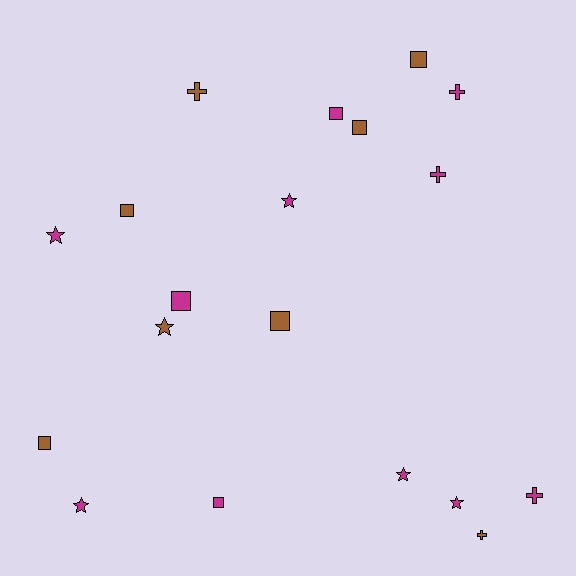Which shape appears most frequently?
Square, with 8 objects.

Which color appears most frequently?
Magenta, with 11 objects.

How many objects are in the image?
There are 19 objects.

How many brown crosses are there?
There are 2 brown crosses.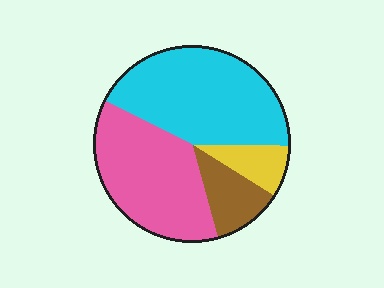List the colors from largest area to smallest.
From largest to smallest: cyan, pink, brown, yellow.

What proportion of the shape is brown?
Brown takes up about one eighth (1/8) of the shape.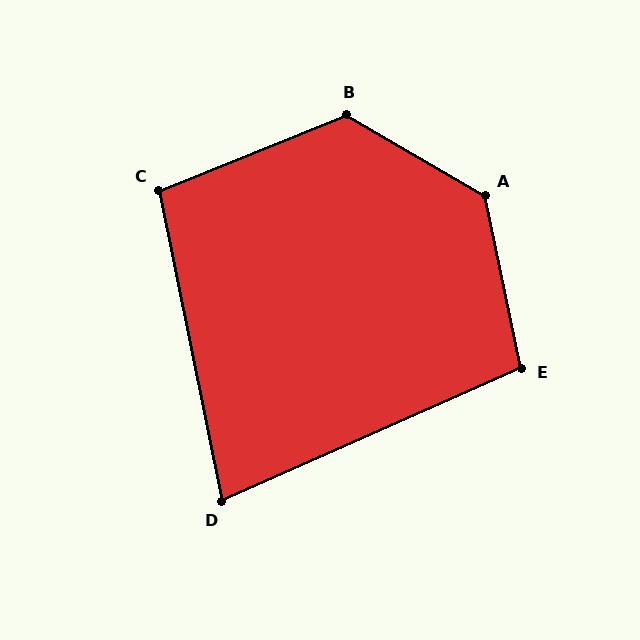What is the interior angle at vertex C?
Approximately 101 degrees (obtuse).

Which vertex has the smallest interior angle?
D, at approximately 77 degrees.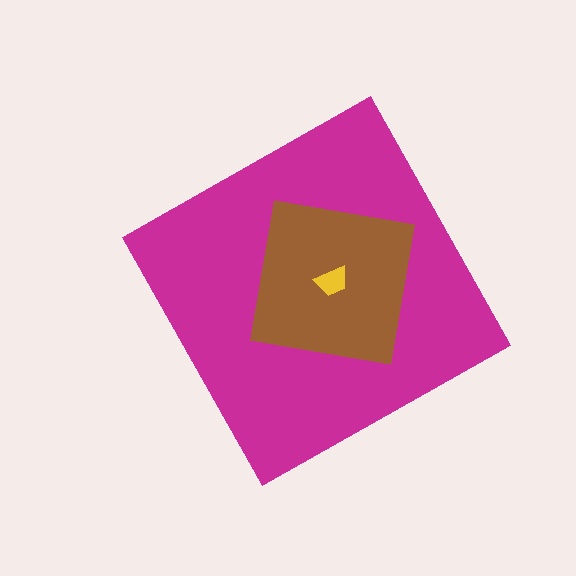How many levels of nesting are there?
3.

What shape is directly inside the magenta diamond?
The brown square.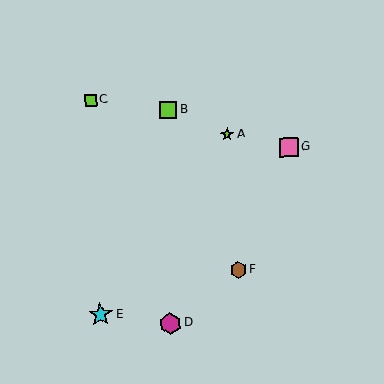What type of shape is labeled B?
Shape B is a lime square.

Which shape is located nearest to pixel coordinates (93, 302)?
The cyan star (labeled E) at (101, 315) is nearest to that location.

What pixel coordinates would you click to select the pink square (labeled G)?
Click at (289, 148) to select the pink square G.